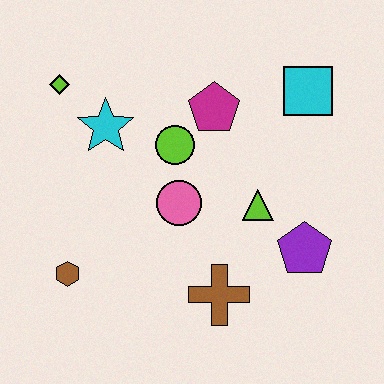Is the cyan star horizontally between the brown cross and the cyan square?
No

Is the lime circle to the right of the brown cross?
No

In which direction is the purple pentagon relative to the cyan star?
The purple pentagon is to the right of the cyan star.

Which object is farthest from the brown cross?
The lime diamond is farthest from the brown cross.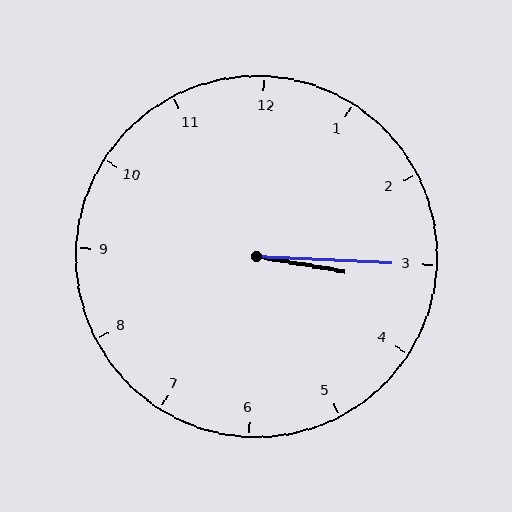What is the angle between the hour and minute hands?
Approximately 8 degrees.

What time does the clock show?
3:15.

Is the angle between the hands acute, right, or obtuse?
It is acute.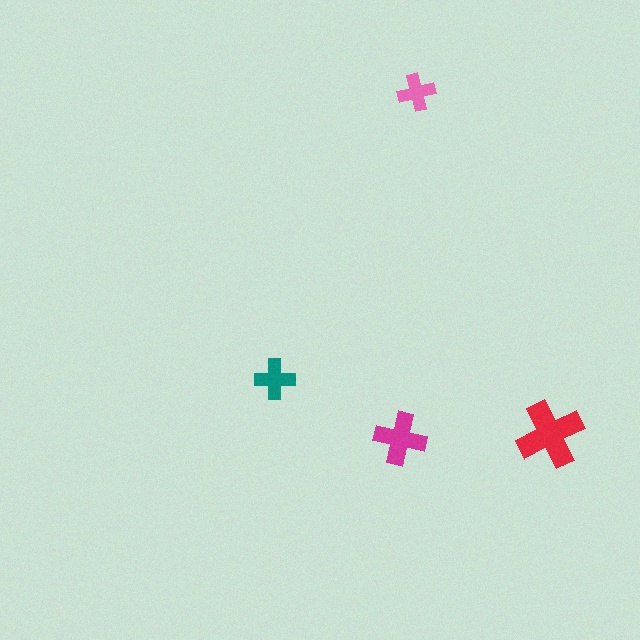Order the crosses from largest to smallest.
the red one, the magenta one, the teal one, the pink one.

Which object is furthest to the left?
The teal cross is leftmost.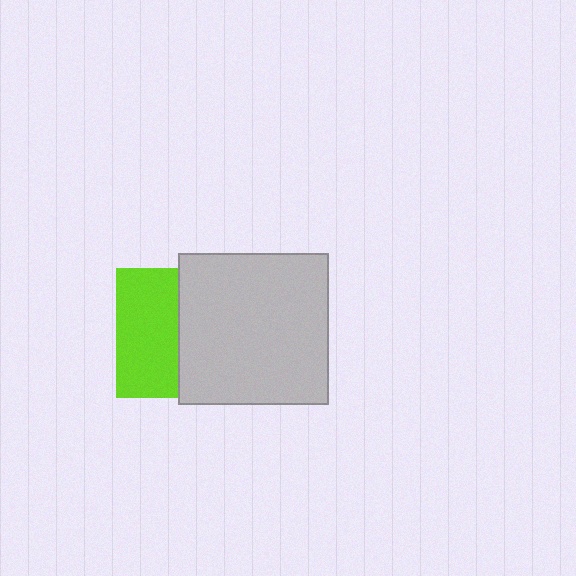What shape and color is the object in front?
The object in front is a light gray square.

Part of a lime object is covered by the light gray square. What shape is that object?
It is a square.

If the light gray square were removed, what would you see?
You would see the complete lime square.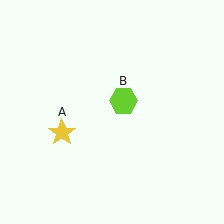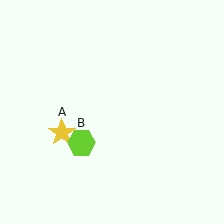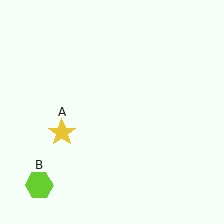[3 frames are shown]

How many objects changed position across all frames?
1 object changed position: lime hexagon (object B).